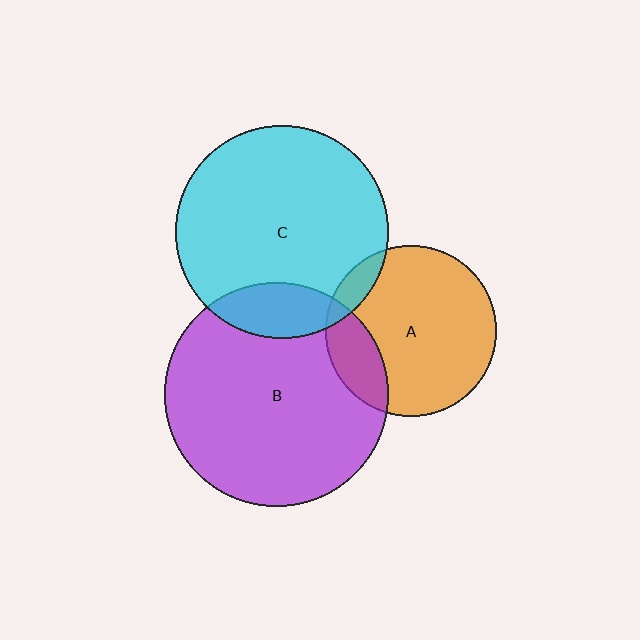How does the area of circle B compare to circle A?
Approximately 1.7 times.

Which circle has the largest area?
Circle B (purple).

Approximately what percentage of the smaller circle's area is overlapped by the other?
Approximately 20%.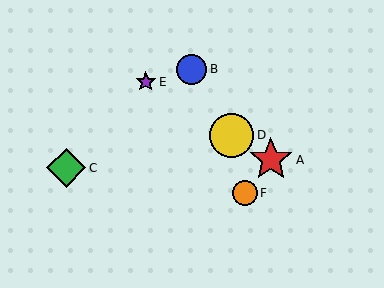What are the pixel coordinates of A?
Object A is at (271, 160).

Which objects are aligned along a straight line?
Objects A, D, E are aligned along a straight line.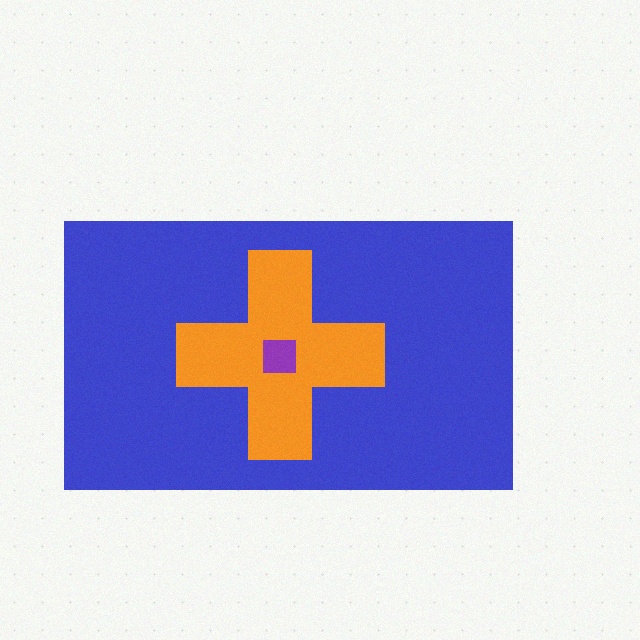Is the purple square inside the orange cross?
Yes.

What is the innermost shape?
The purple square.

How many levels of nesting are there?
3.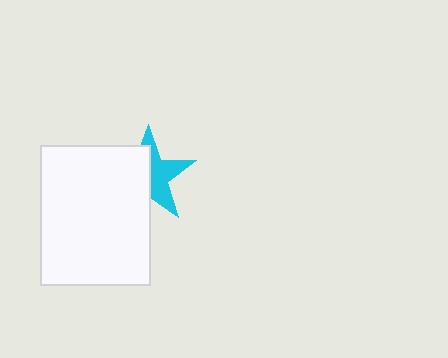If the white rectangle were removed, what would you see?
You would see the complete cyan star.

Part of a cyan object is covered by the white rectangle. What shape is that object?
It is a star.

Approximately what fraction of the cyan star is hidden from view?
Roughly 53% of the cyan star is hidden behind the white rectangle.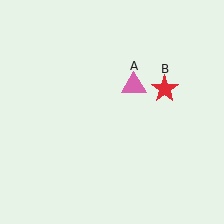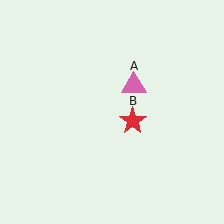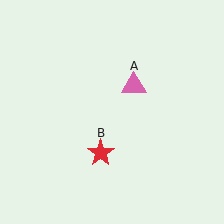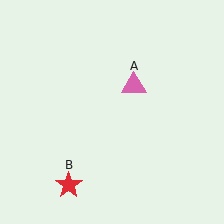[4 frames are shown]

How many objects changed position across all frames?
1 object changed position: red star (object B).